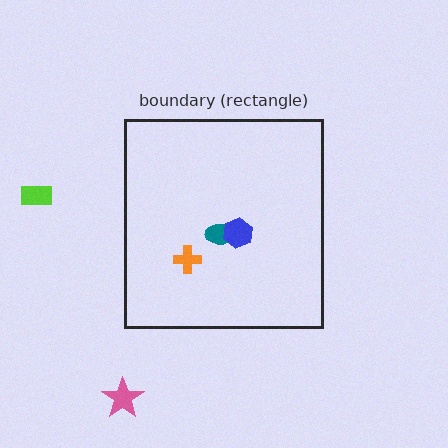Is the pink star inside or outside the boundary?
Outside.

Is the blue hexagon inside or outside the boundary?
Inside.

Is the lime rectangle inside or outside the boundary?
Outside.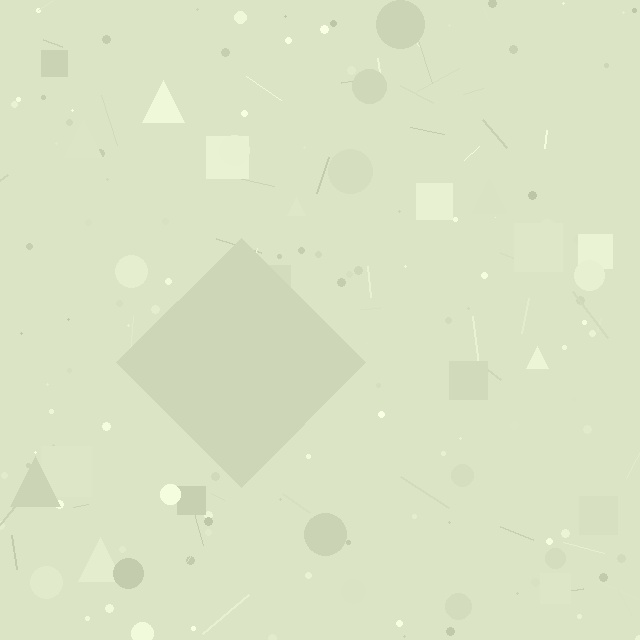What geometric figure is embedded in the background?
A diamond is embedded in the background.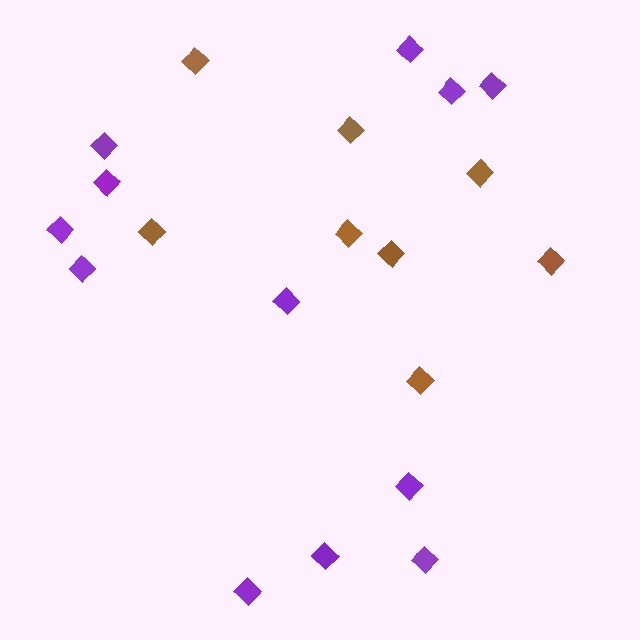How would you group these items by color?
There are 2 groups: one group of brown diamonds (8) and one group of purple diamonds (12).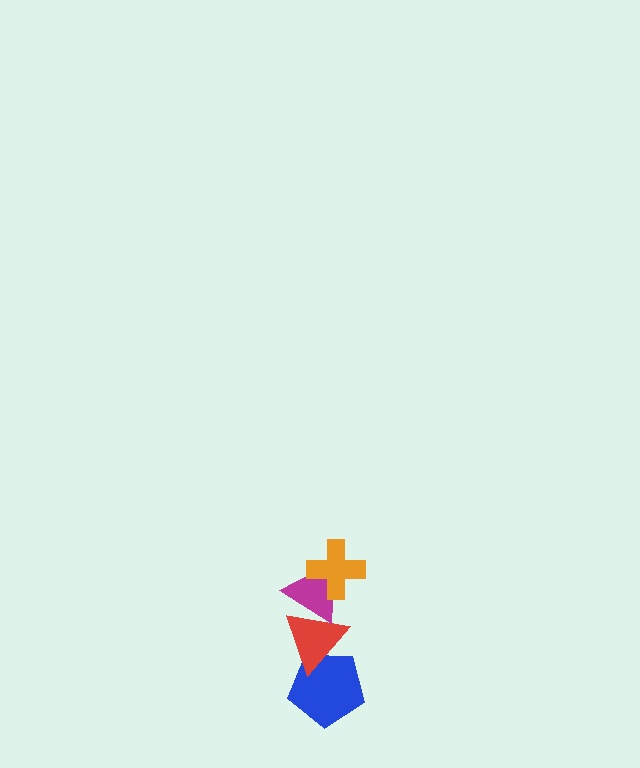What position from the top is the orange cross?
The orange cross is 1st from the top.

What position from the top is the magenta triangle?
The magenta triangle is 2nd from the top.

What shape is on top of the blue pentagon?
The red triangle is on top of the blue pentagon.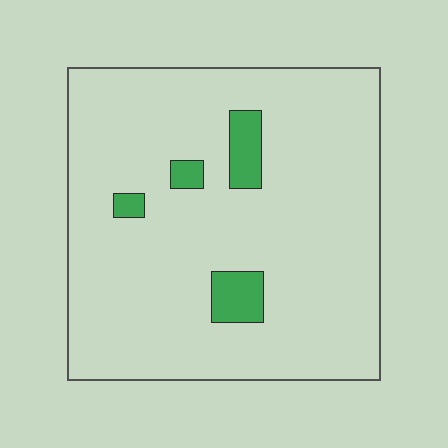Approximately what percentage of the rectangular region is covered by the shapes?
Approximately 5%.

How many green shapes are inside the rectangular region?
4.